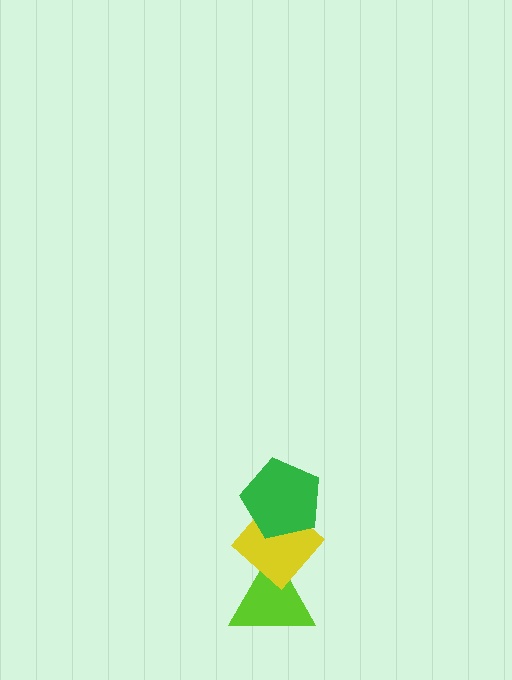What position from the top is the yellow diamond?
The yellow diamond is 2nd from the top.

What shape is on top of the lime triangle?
The yellow diamond is on top of the lime triangle.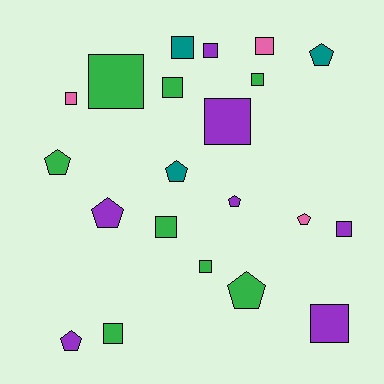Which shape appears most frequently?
Square, with 13 objects.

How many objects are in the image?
There are 21 objects.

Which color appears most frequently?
Green, with 8 objects.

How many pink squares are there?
There are 2 pink squares.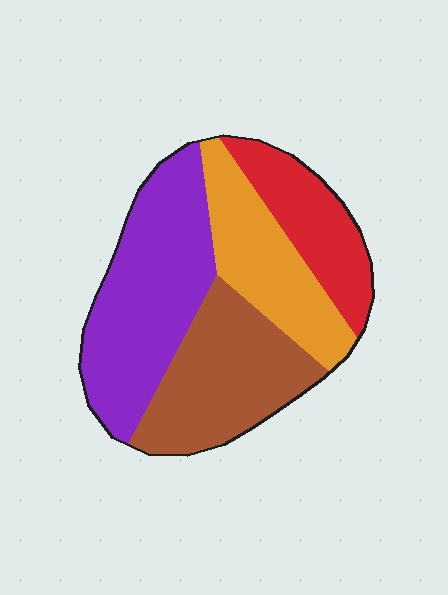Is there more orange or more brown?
Brown.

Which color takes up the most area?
Purple, at roughly 35%.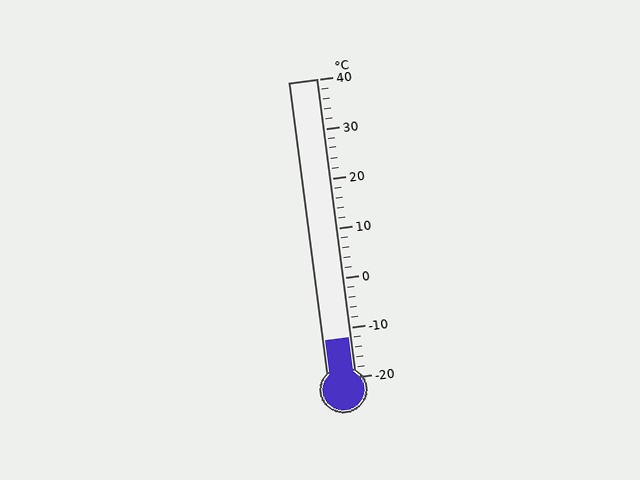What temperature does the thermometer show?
The thermometer shows approximately -12°C.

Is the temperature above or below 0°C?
The temperature is below 0°C.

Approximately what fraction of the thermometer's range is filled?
The thermometer is filled to approximately 15% of its range.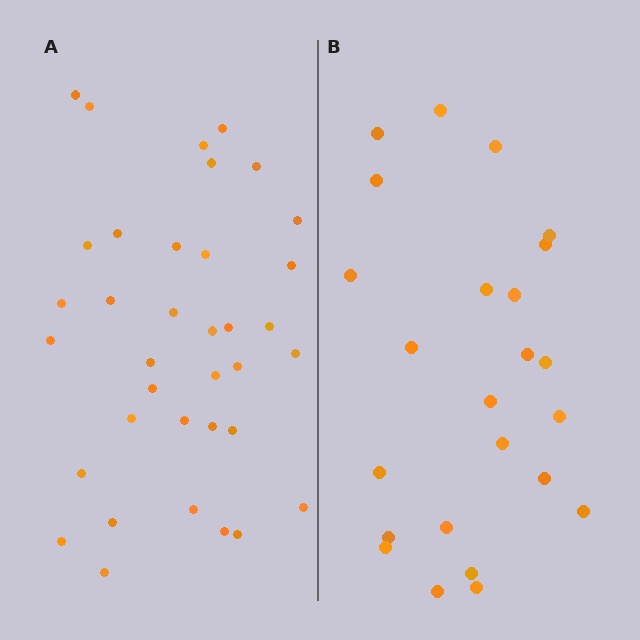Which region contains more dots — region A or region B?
Region A (the left region) has more dots.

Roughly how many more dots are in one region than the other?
Region A has roughly 12 or so more dots than region B.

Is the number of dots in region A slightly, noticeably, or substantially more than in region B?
Region A has substantially more. The ratio is roughly 1.5 to 1.